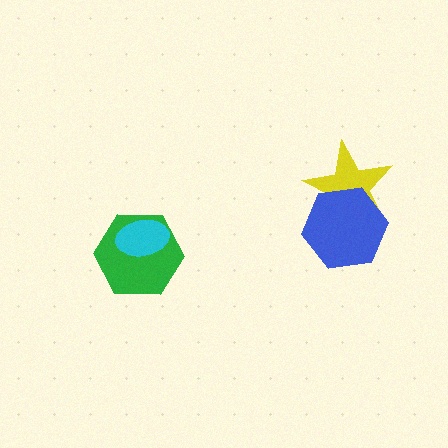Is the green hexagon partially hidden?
Yes, it is partially covered by another shape.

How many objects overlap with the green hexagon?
1 object overlaps with the green hexagon.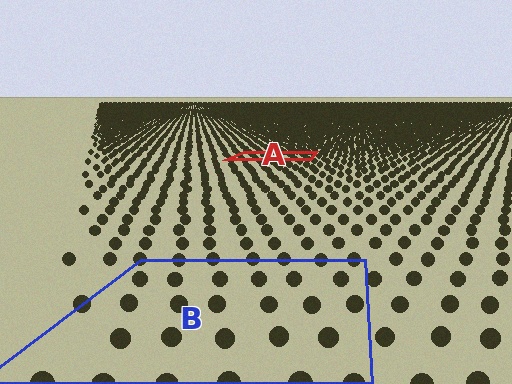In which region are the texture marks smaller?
The texture marks are smaller in region A, because it is farther away.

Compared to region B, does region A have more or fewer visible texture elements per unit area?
Region A has more texture elements per unit area — they are packed more densely because it is farther away.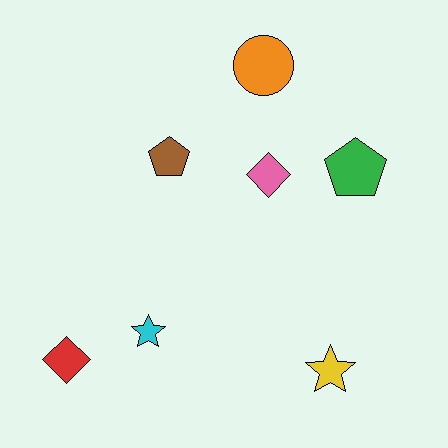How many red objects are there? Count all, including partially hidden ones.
There is 1 red object.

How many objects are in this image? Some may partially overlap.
There are 7 objects.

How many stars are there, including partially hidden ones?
There are 2 stars.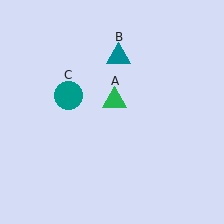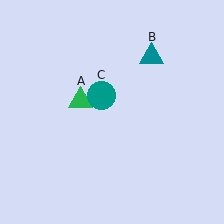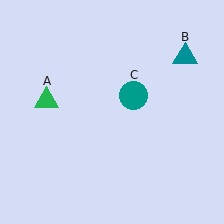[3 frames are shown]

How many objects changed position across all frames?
3 objects changed position: green triangle (object A), teal triangle (object B), teal circle (object C).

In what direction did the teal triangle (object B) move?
The teal triangle (object B) moved right.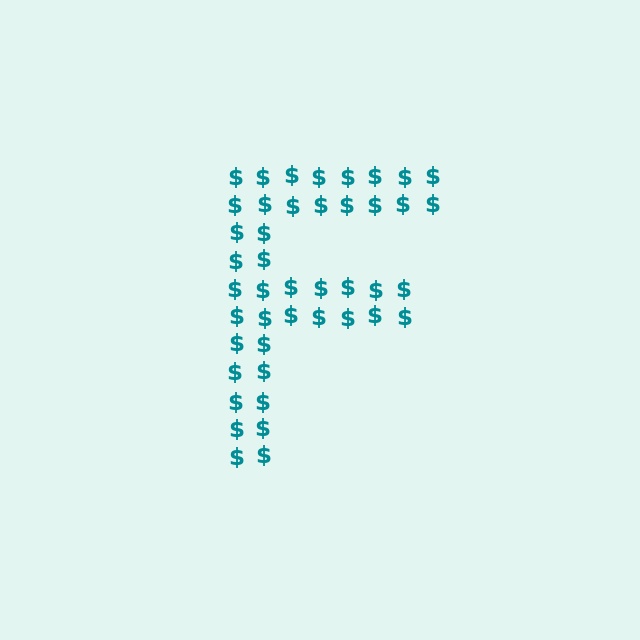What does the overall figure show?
The overall figure shows the letter F.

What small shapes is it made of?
It is made of small dollar signs.